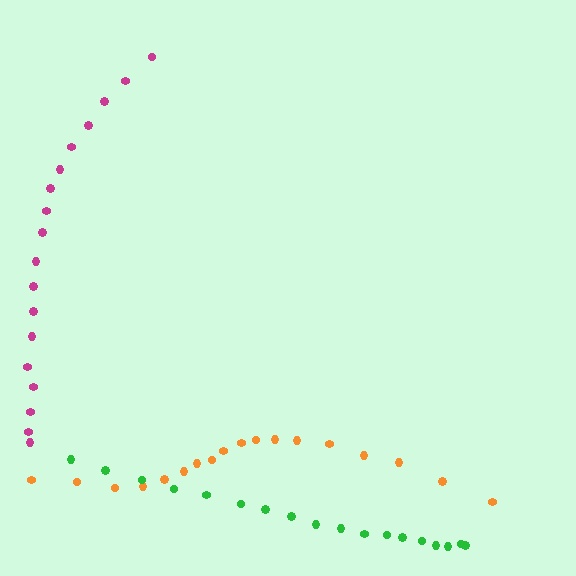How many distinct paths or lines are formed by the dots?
There are 3 distinct paths.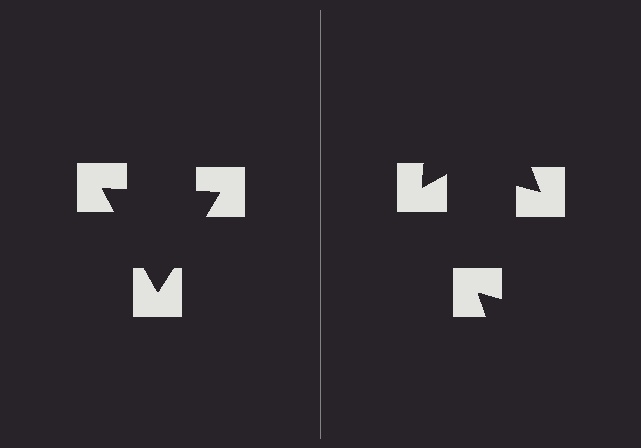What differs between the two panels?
The notched squares are positioned identically on both sides; only the wedge orientations differ. On the left they align to a triangle; on the right they are misaligned.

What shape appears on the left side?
An illusory triangle.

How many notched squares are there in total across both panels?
6 — 3 on each side.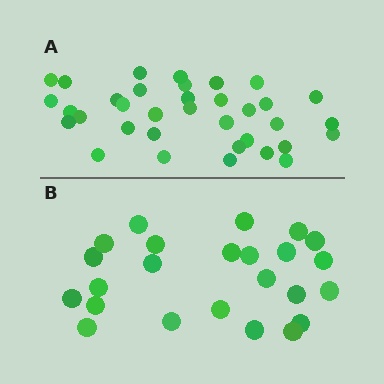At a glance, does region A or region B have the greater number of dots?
Region A (the top region) has more dots.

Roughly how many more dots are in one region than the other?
Region A has roughly 12 or so more dots than region B.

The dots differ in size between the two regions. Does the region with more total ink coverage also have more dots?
No. Region B has more total ink coverage because its dots are larger, but region A actually contains more individual dots. Total area can be misleading — the number of items is what matters here.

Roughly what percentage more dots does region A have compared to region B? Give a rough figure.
About 45% more.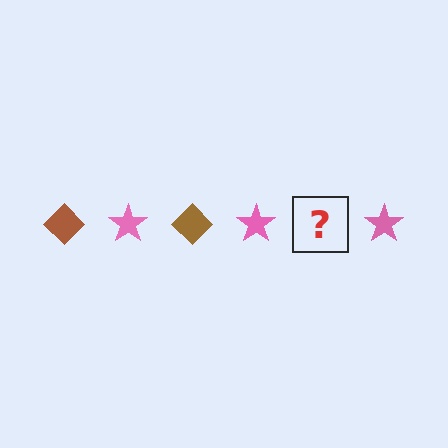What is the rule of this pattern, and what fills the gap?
The rule is that the pattern alternates between brown diamond and pink star. The gap should be filled with a brown diamond.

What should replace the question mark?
The question mark should be replaced with a brown diamond.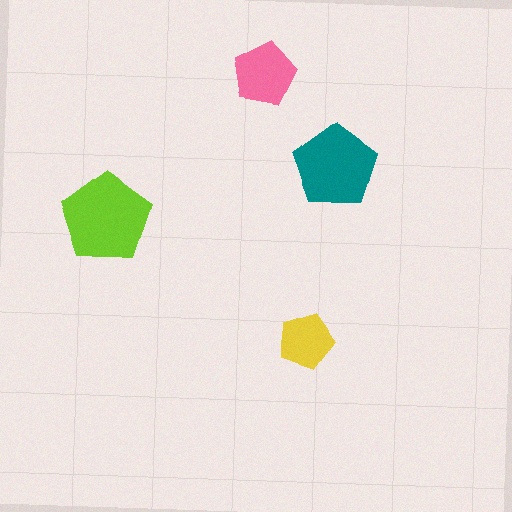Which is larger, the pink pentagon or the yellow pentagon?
The pink one.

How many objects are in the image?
There are 4 objects in the image.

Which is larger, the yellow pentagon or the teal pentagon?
The teal one.